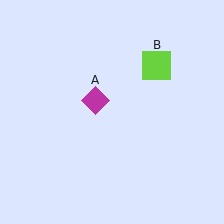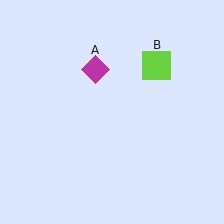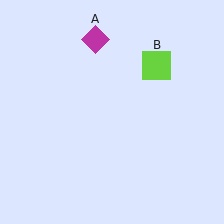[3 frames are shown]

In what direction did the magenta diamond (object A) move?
The magenta diamond (object A) moved up.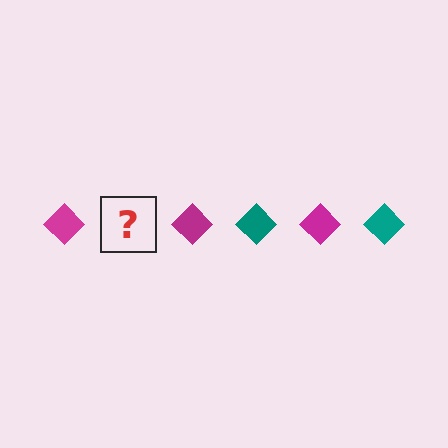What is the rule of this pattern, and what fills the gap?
The rule is that the pattern cycles through magenta, teal diamonds. The gap should be filled with a teal diamond.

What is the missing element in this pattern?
The missing element is a teal diamond.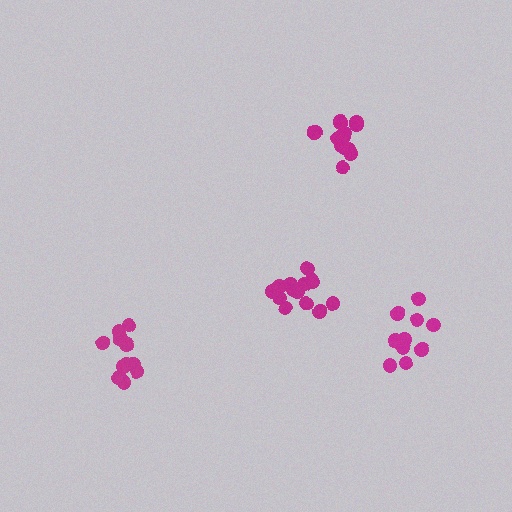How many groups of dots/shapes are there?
There are 4 groups.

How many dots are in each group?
Group 1: 11 dots, Group 2: 11 dots, Group 3: 14 dots, Group 4: 14 dots (50 total).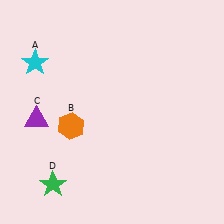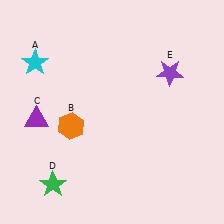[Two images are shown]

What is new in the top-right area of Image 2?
A purple star (E) was added in the top-right area of Image 2.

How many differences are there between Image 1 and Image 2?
There is 1 difference between the two images.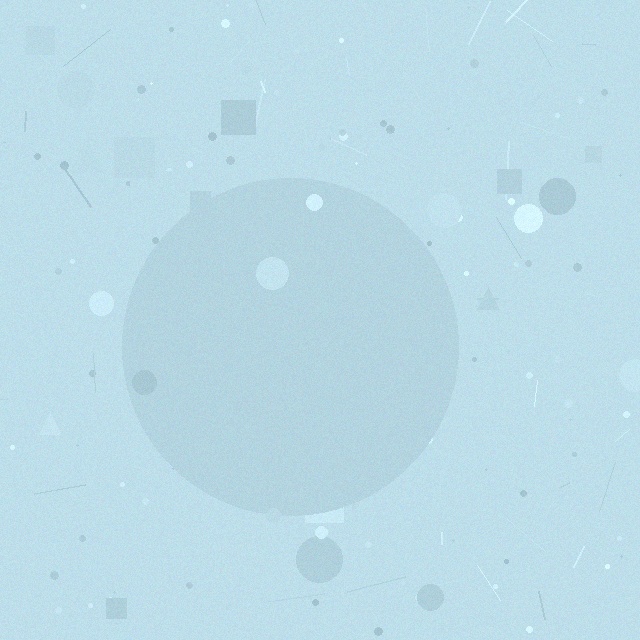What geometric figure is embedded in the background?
A circle is embedded in the background.